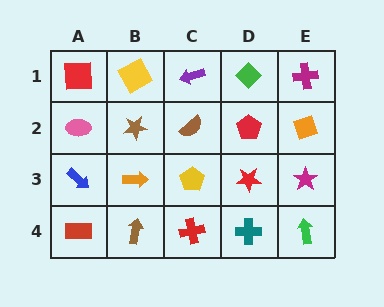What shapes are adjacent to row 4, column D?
A red star (row 3, column D), a red cross (row 4, column C), a green arrow (row 4, column E).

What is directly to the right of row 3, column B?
A yellow pentagon.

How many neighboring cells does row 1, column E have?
2.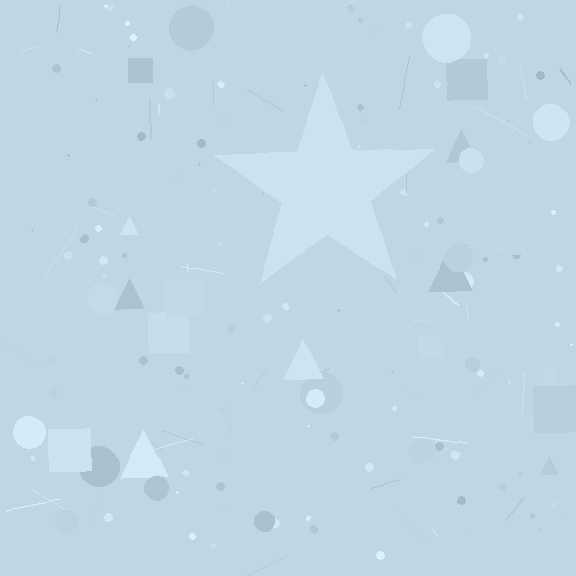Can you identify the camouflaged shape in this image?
The camouflaged shape is a star.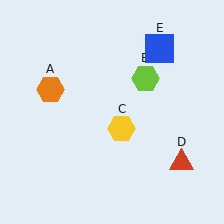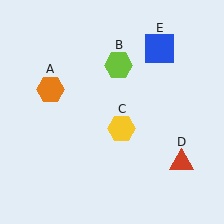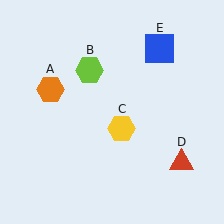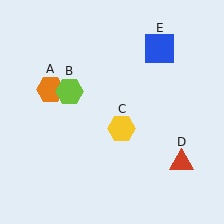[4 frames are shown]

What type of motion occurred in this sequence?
The lime hexagon (object B) rotated counterclockwise around the center of the scene.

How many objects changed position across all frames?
1 object changed position: lime hexagon (object B).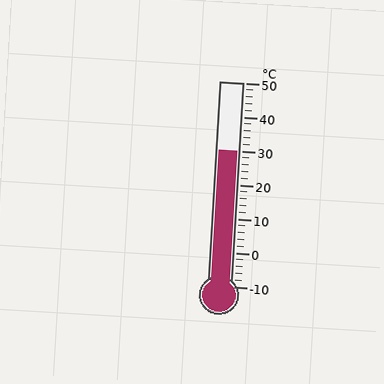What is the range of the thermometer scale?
The thermometer scale ranges from -10°C to 50°C.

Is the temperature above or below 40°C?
The temperature is below 40°C.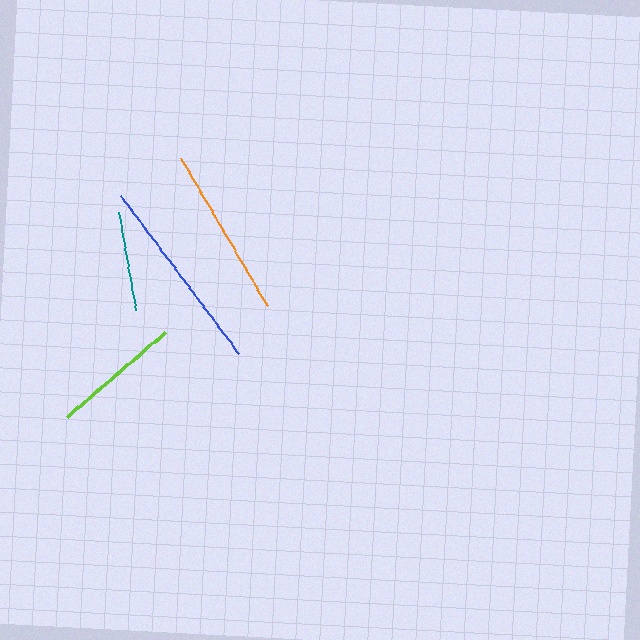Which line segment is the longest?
The blue line is the longest at approximately 196 pixels.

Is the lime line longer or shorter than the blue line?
The blue line is longer than the lime line.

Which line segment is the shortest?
The teal line is the shortest at approximately 100 pixels.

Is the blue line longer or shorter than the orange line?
The blue line is longer than the orange line.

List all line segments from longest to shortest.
From longest to shortest: blue, orange, lime, teal.